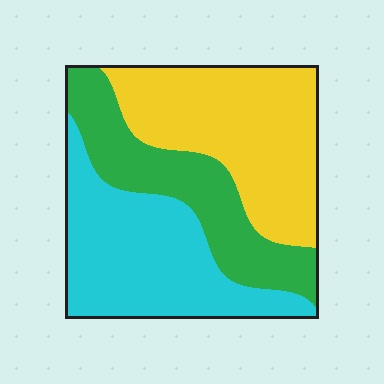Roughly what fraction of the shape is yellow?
Yellow takes up about three eighths (3/8) of the shape.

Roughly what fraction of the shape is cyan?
Cyan covers about 35% of the shape.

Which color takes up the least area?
Green, at roughly 25%.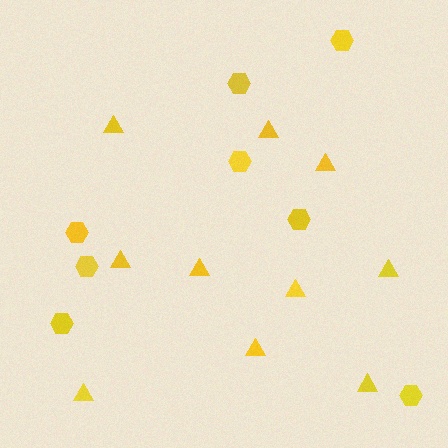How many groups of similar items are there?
There are 2 groups: one group of hexagons (8) and one group of triangles (10).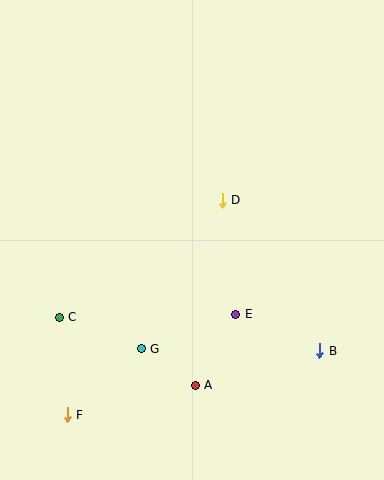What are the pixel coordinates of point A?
Point A is at (195, 385).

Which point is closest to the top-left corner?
Point D is closest to the top-left corner.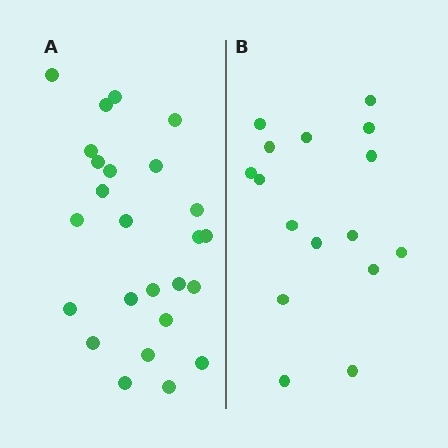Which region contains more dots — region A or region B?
Region A (the left region) has more dots.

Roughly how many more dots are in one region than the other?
Region A has roughly 8 or so more dots than region B.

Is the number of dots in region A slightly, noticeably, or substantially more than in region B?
Region A has substantially more. The ratio is roughly 1.6 to 1.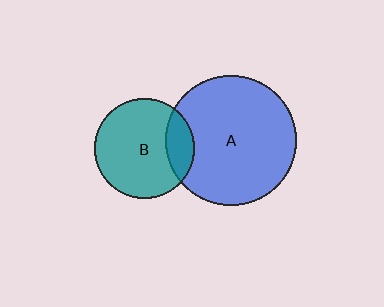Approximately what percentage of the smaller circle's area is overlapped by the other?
Approximately 20%.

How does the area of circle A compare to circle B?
Approximately 1.7 times.